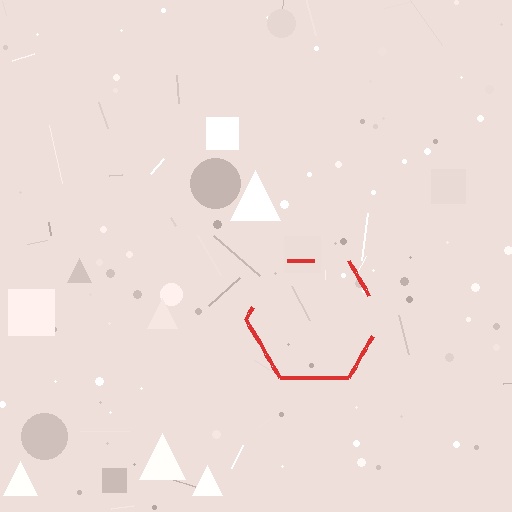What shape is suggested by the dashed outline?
The dashed outline suggests a hexagon.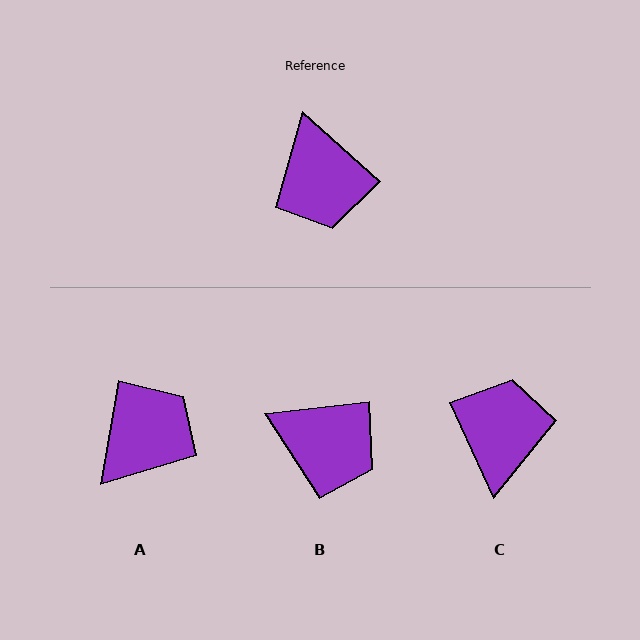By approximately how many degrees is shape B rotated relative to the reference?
Approximately 48 degrees counter-clockwise.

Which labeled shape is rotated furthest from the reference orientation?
C, about 156 degrees away.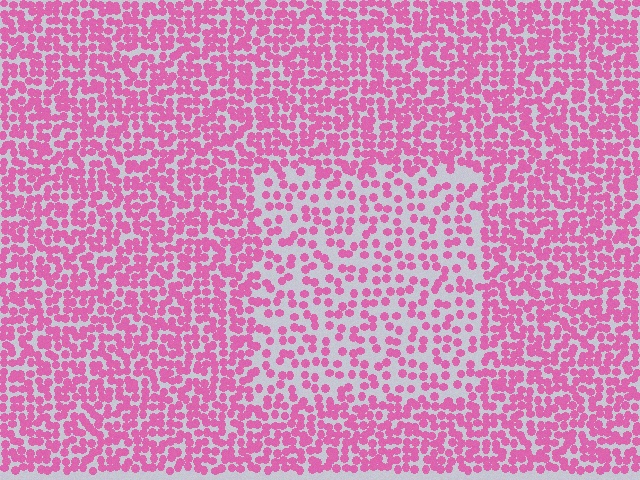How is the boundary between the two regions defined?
The boundary is defined by a change in element density (approximately 1.9x ratio). All elements are the same color, size, and shape.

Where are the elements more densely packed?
The elements are more densely packed outside the rectangle boundary.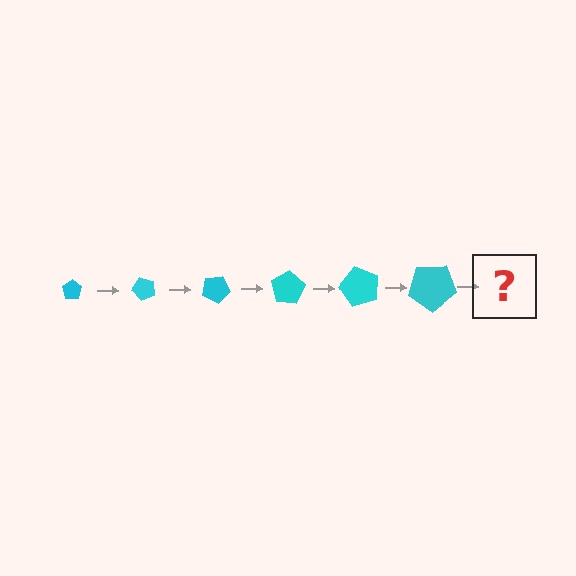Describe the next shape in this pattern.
It should be a pentagon, larger than the previous one and rotated 300 degrees from the start.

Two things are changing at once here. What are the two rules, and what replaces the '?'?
The two rules are that the pentagon grows larger each step and it rotates 50 degrees each step. The '?' should be a pentagon, larger than the previous one and rotated 300 degrees from the start.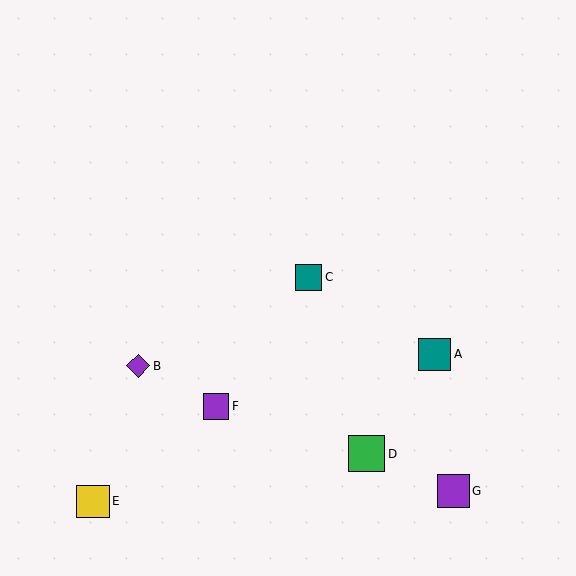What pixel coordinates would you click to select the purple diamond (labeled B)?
Click at (138, 366) to select the purple diamond B.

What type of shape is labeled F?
Shape F is a purple square.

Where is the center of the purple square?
The center of the purple square is at (453, 491).